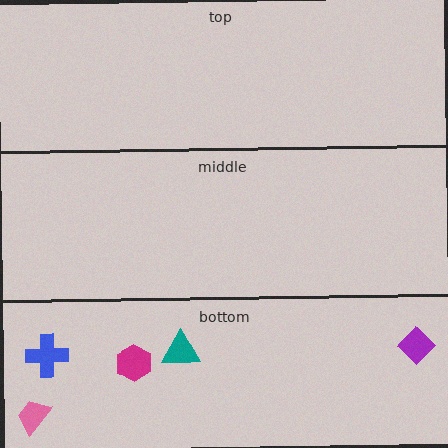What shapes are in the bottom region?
The blue cross, the purple diamond, the teal triangle, the magenta hexagon, the pink trapezoid.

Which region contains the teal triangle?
The bottom region.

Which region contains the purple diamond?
The bottom region.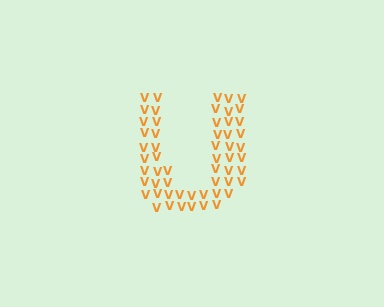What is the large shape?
The large shape is the letter U.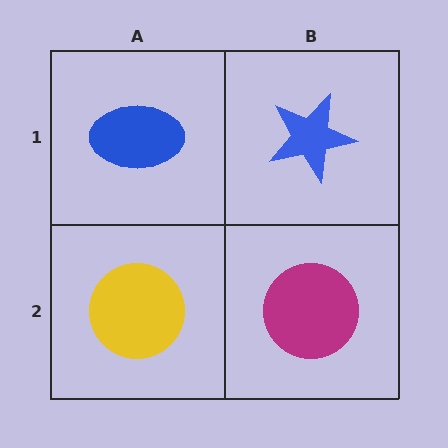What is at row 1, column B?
A blue star.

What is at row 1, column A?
A blue ellipse.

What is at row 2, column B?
A magenta circle.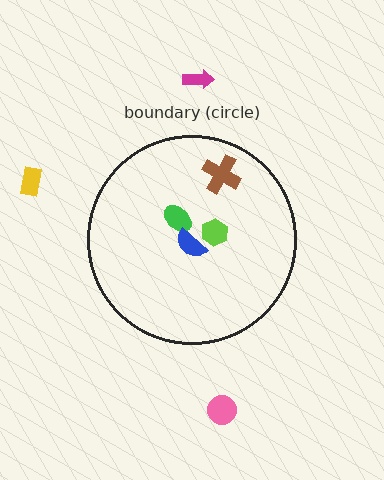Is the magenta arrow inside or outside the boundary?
Outside.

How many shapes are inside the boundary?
4 inside, 3 outside.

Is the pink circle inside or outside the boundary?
Outside.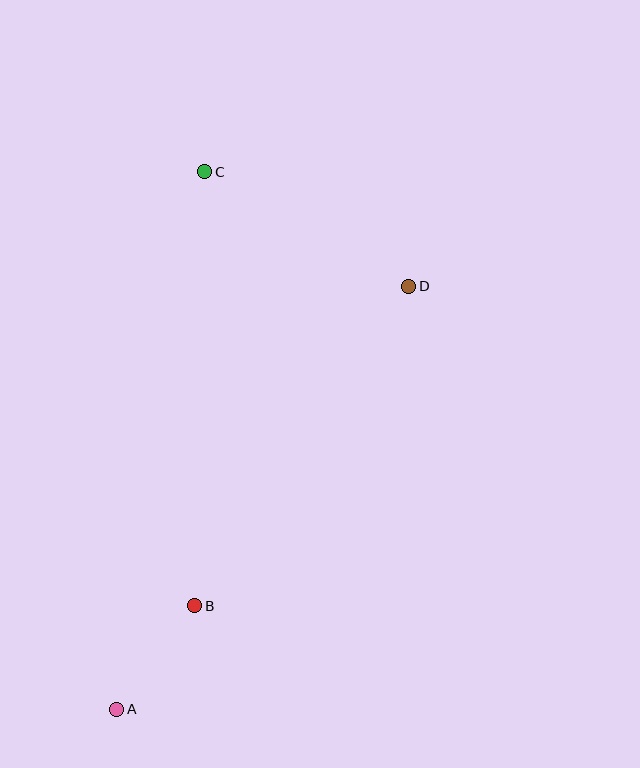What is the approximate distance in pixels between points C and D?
The distance between C and D is approximately 234 pixels.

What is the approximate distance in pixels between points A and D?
The distance between A and D is approximately 514 pixels.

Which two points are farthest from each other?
Points A and C are farthest from each other.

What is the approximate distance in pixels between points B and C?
The distance between B and C is approximately 434 pixels.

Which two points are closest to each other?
Points A and B are closest to each other.